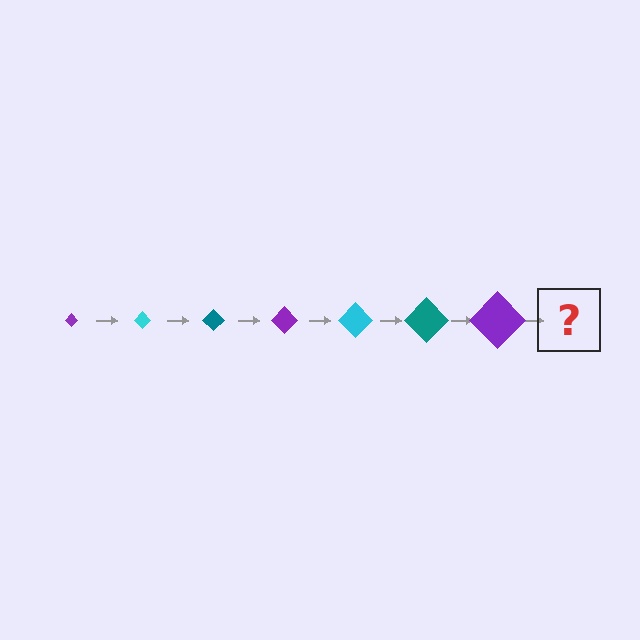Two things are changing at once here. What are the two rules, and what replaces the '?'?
The two rules are that the diamond grows larger each step and the color cycles through purple, cyan, and teal. The '?' should be a cyan diamond, larger than the previous one.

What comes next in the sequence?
The next element should be a cyan diamond, larger than the previous one.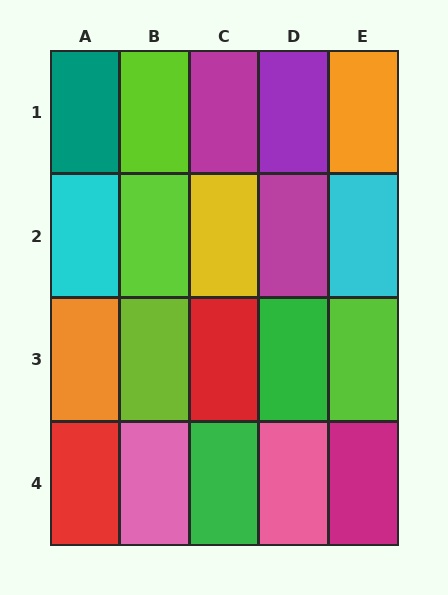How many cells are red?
2 cells are red.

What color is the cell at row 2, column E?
Cyan.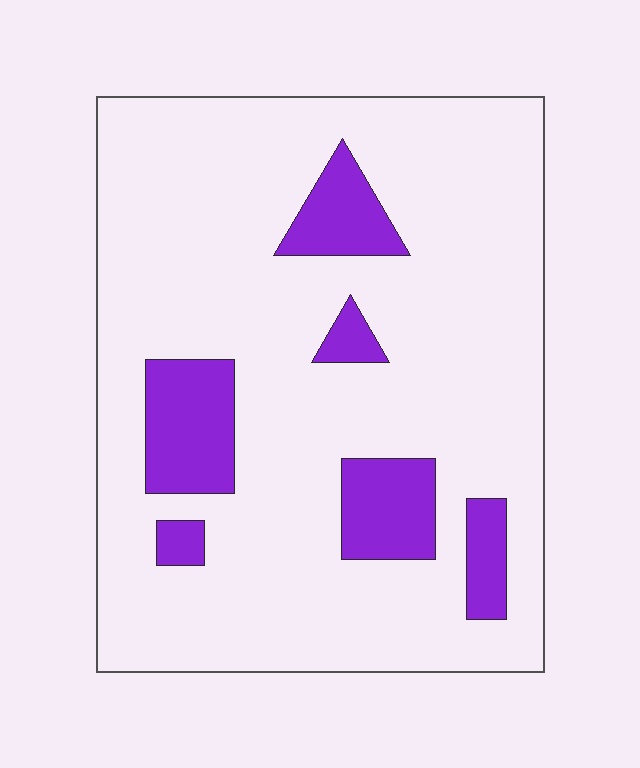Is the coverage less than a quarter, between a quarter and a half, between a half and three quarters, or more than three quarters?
Less than a quarter.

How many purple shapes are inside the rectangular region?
6.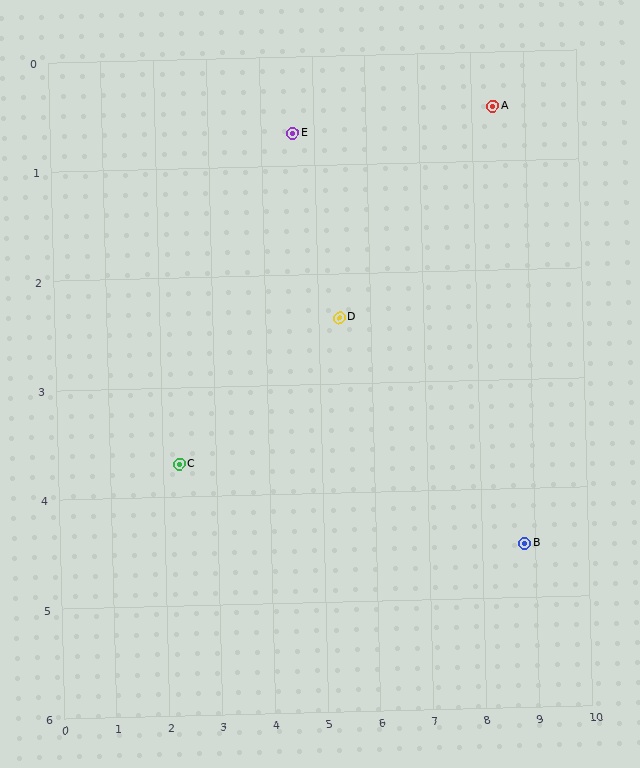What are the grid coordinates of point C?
Point C is at approximately (2.3, 3.7).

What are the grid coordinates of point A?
Point A is at approximately (8.4, 0.5).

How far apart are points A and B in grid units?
Points A and B are about 4.0 grid units apart.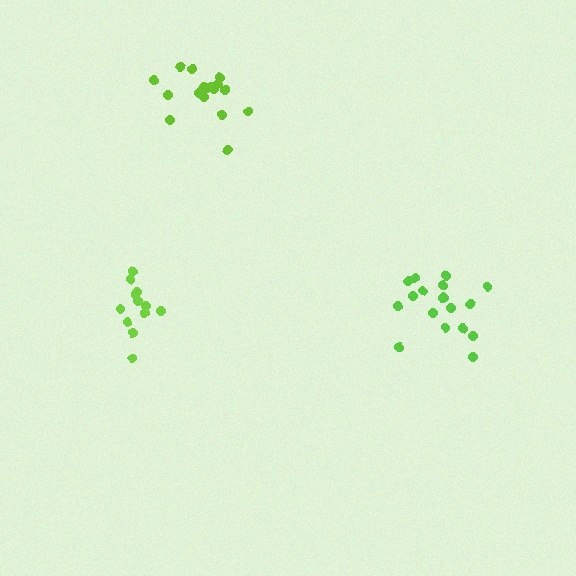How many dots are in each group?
Group 1: 18 dots, Group 2: 12 dots, Group 3: 17 dots (47 total).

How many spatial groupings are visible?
There are 3 spatial groupings.